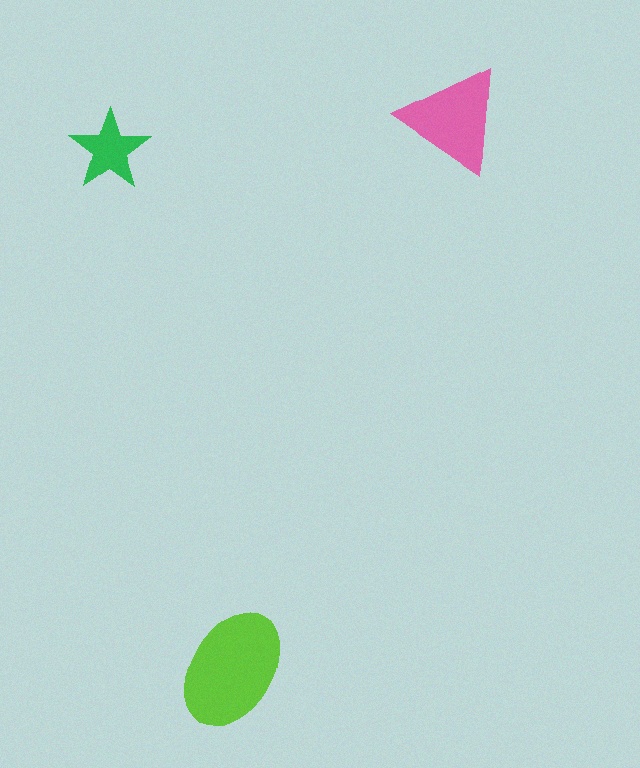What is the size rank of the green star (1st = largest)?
3rd.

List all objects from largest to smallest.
The lime ellipse, the pink triangle, the green star.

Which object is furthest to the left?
The green star is leftmost.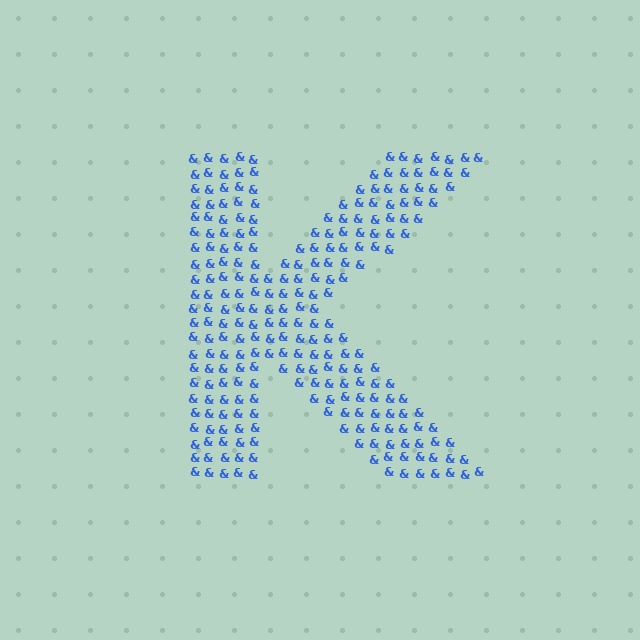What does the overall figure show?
The overall figure shows the letter K.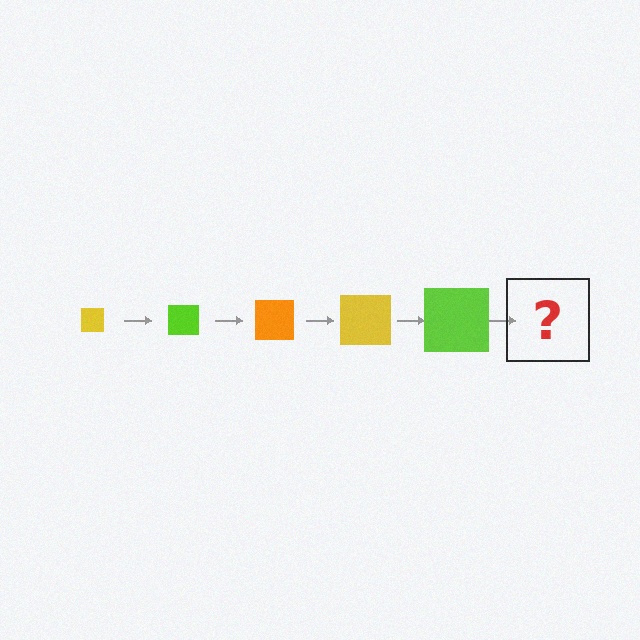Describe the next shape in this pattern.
It should be an orange square, larger than the previous one.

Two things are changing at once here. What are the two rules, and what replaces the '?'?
The two rules are that the square grows larger each step and the color cycles through yellow, lime, and orange. The '?' should be an orange square, larger than the previous one.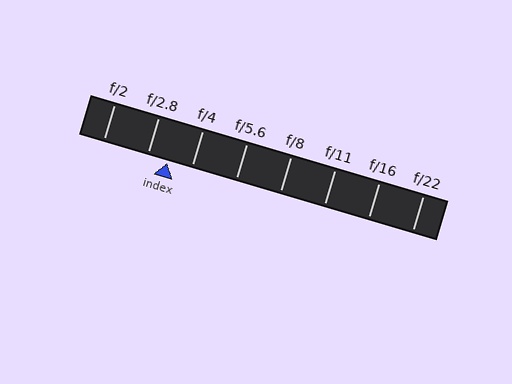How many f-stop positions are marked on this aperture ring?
There are 8 f-stop positions marked.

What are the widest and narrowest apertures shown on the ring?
The widest aperture shown is f/2 and the narrowest is f/22.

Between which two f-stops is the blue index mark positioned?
The index mark is between f/2.8 and f/4.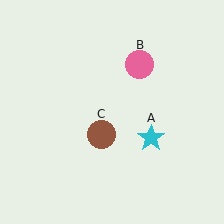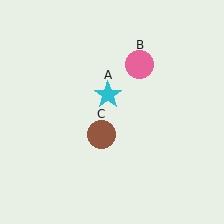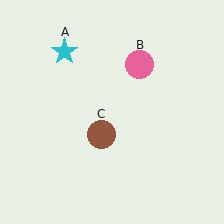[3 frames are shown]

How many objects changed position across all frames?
1 object changed position: cyan star (object A).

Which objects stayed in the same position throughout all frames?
Pink circle (object B) and brown circle (object C) remained stationary.